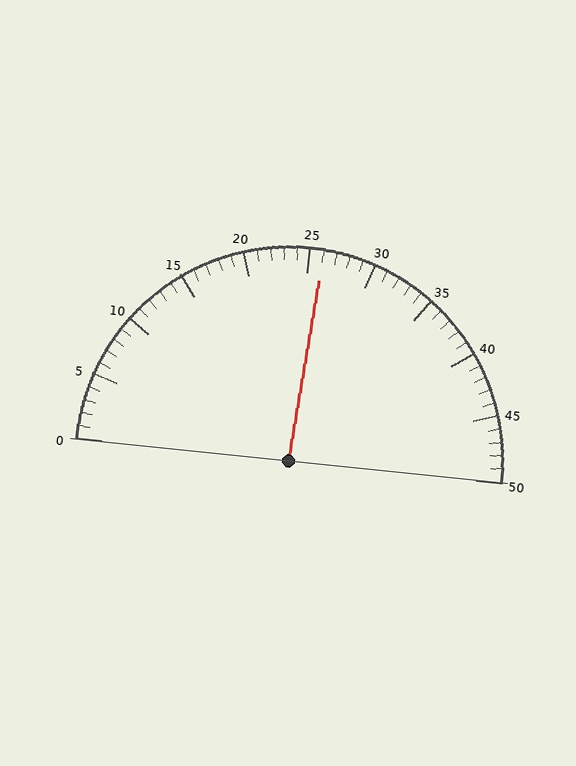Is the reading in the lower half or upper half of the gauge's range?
The reading is in the upper half of the range (0 to 50).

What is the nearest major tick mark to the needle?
The nearest major tick mark is 25.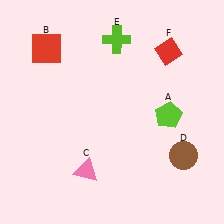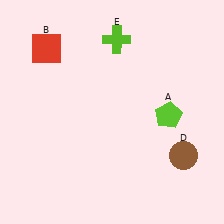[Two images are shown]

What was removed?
The pink triangle (C), the red diamond (F) were removed in Image 2.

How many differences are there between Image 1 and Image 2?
There are 2 differences between the two images.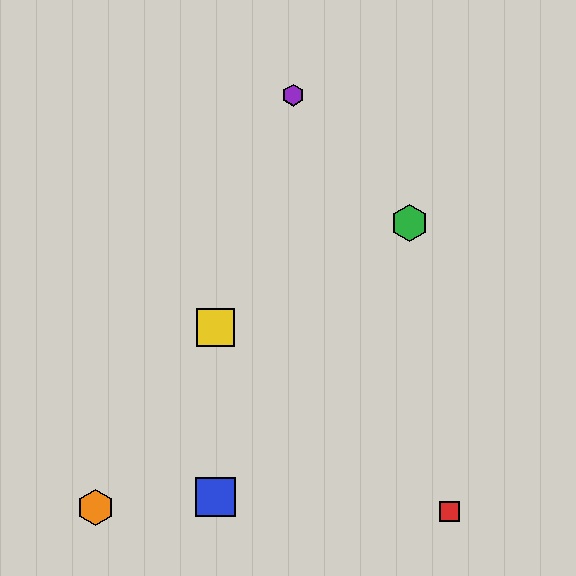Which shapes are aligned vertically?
The blue square, the yellow square are aligned vertically.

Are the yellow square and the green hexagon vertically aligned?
No, the yellow square is at x≈216 and the green hexagon is at x≈410.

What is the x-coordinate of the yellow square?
The yellow square is at x≈216.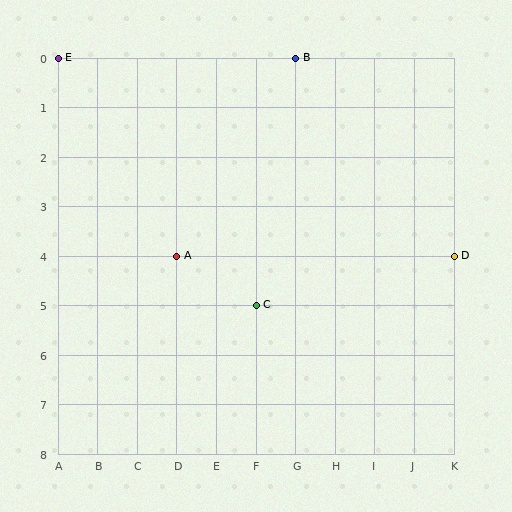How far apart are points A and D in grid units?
Points A and D are 7 columns apart.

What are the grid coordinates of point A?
Point A is at grid coordinates (D, 4).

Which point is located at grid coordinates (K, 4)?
Point D is at (K, 4).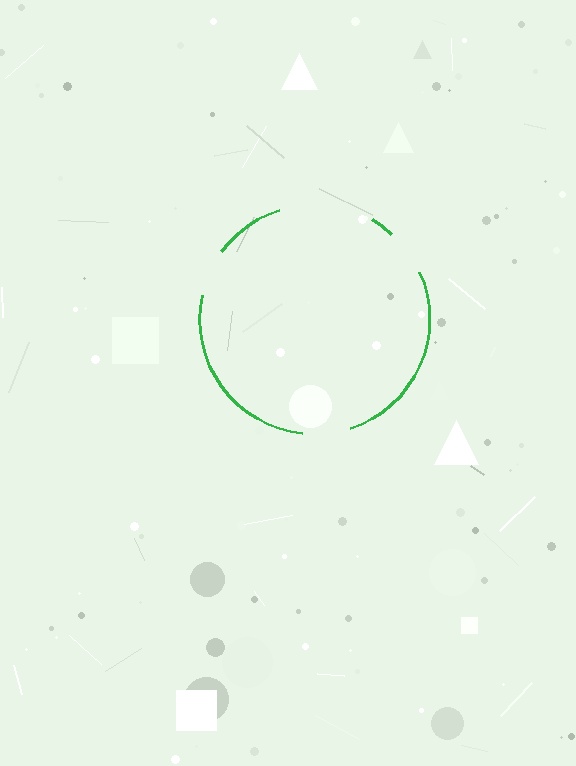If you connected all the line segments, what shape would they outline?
They would outline a circle.